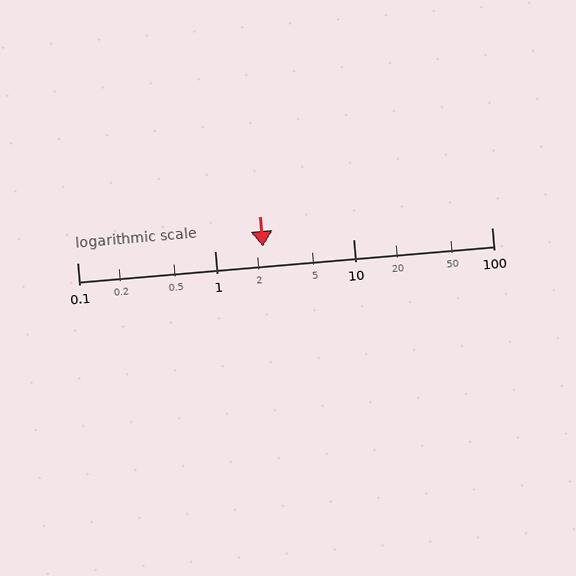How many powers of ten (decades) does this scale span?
The scale spans 3 decades, from 0.1 to 100.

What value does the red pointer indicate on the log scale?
The pointer indicates approximately 2.2.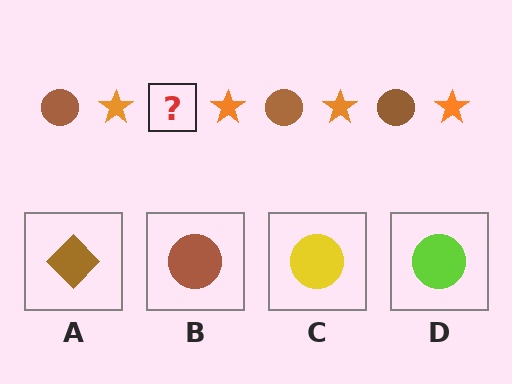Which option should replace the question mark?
Option B.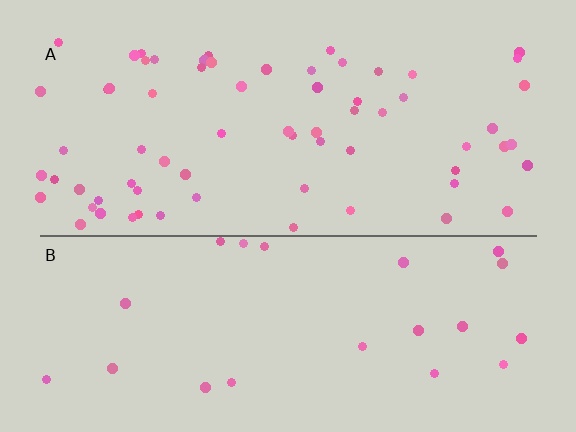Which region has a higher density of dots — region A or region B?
A (the top).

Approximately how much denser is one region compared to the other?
Approximately 3.0× — region A over region B.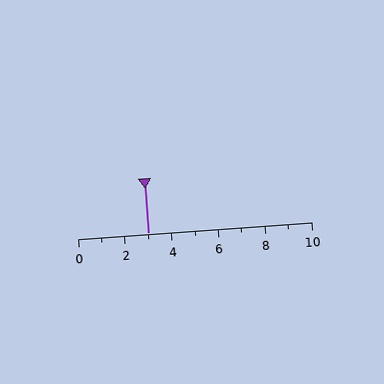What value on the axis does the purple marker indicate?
The marker indicates approximately 3.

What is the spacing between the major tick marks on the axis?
The major ticks are spaced 2 apart.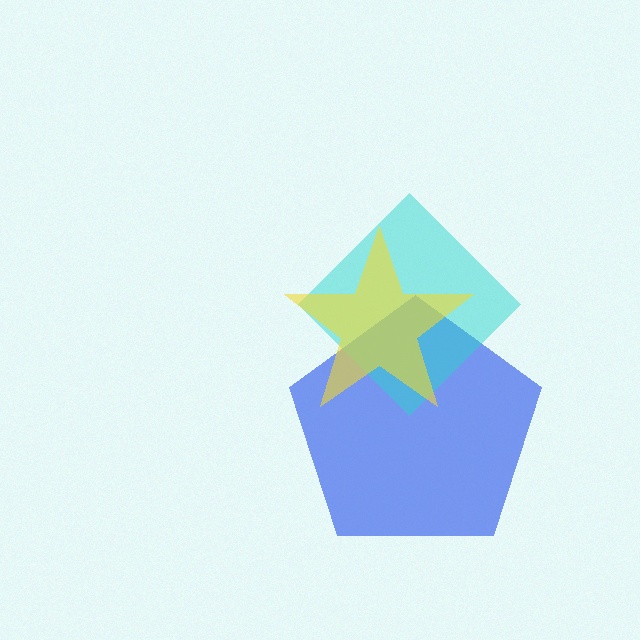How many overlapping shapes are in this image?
There are 3 overlapping shapes in the image.